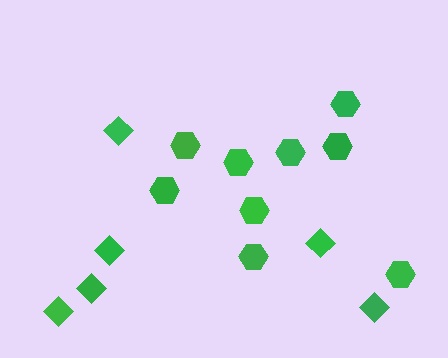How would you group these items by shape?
There are 2 groups: one group of diamonds (6) and one group of hexagons (9).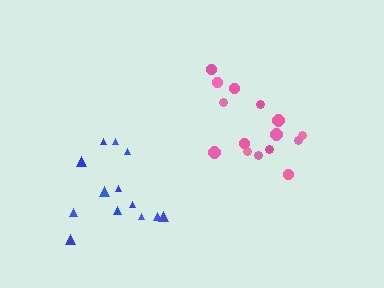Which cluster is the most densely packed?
Blue.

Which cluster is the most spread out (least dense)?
Pink.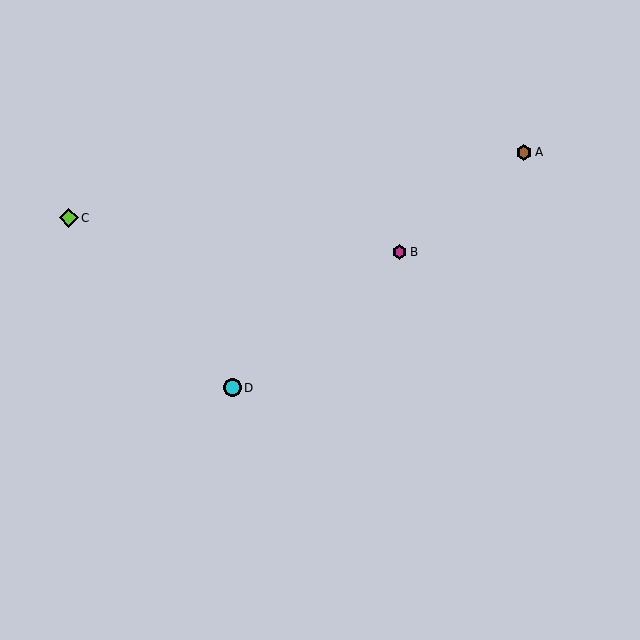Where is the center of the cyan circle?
The center of the cyan circle is at (232, 388).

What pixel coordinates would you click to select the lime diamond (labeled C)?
Click at (69, 218) to select the lime diamond C.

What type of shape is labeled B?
Shape B is a magenta hexagon.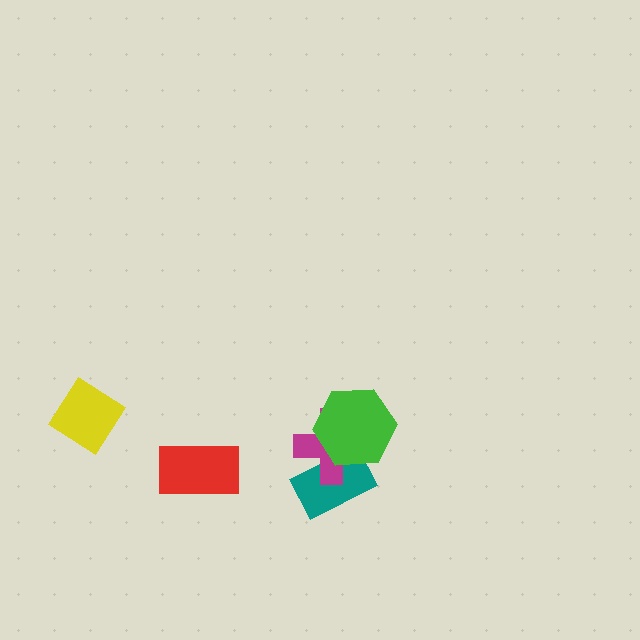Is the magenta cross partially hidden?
Yes, it is partially covered by another shape.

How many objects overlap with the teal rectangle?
2 objects overlap with the teal rectangle.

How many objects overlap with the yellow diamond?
0 objects overlap with the yellow diamond.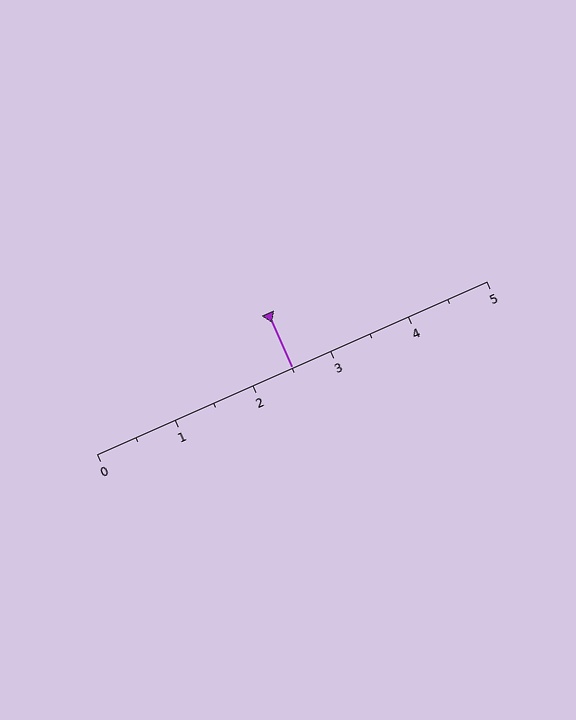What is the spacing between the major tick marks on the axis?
The major ticks are spaced 1 apart.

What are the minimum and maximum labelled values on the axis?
The axis runs from 0 to 5.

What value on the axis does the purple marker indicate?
The marker indicates approximately 2.5.